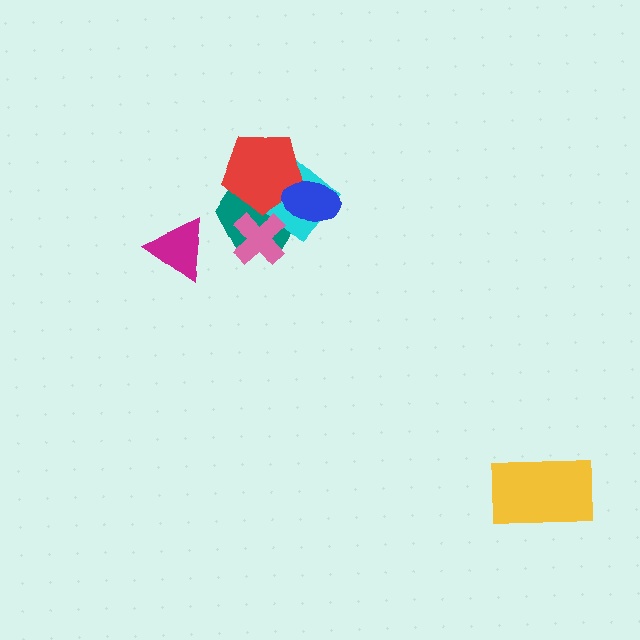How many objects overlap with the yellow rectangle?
0 objects overlap with the yellow rectangle.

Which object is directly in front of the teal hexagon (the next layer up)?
The cyan diamond is directly in front of the teal hexagon.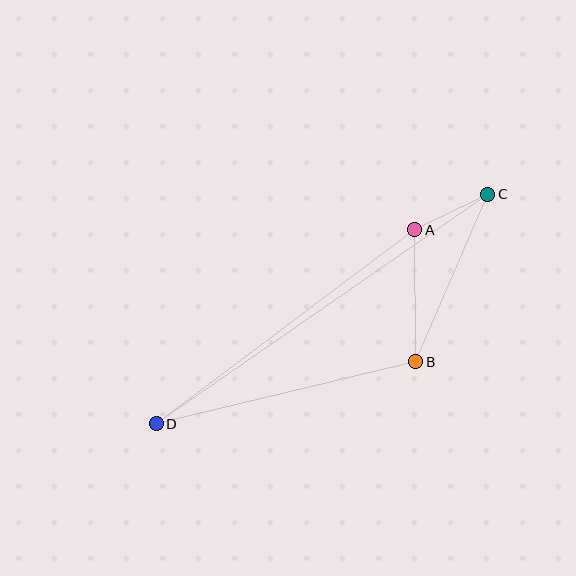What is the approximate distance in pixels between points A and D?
The distance between A and D is approximately 323 pixels.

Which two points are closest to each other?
Points A and C are closest to each other.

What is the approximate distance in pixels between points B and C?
The distance between B and C is approximately 182 pixels.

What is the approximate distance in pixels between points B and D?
The distance between B and D is approximately 267 pixels.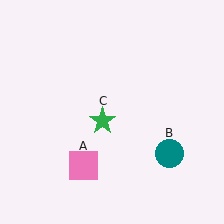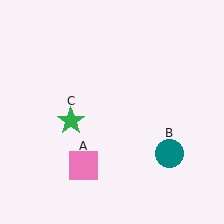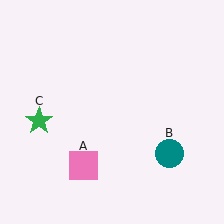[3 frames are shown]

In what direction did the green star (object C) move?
The green star (object C) moved left.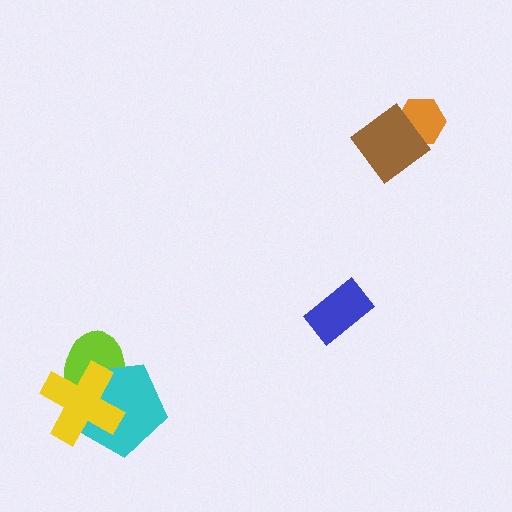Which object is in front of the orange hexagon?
The brown diamond is in front of the orange hexagon.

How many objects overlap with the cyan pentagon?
2 objects overlap with the cyan pentagon.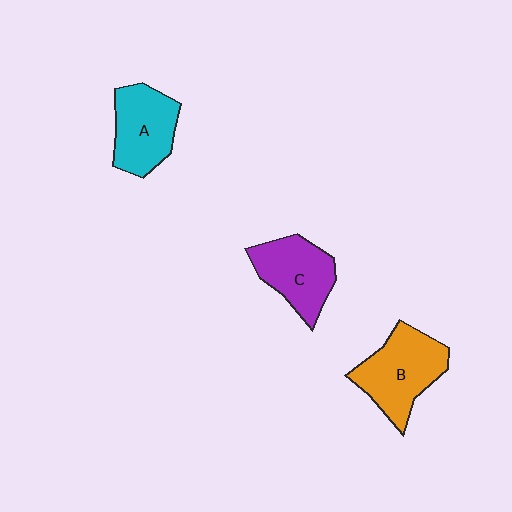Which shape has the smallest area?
Shape A (cyan).